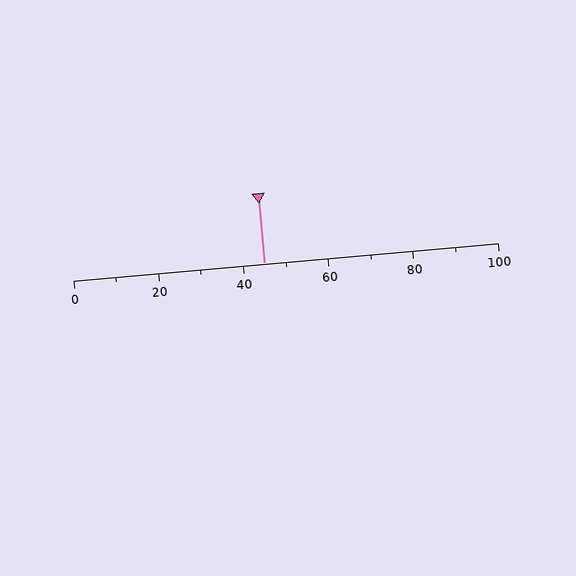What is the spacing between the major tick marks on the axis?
The major ticks are spaced 20 apart.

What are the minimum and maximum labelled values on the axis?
The axis runs from 0 to 100.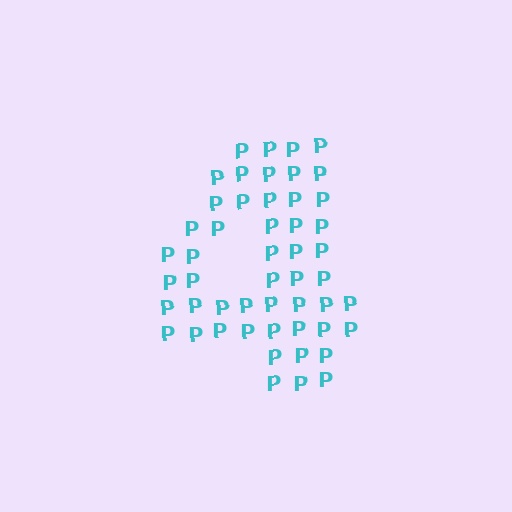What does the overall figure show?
The overall figure shows the digit 4.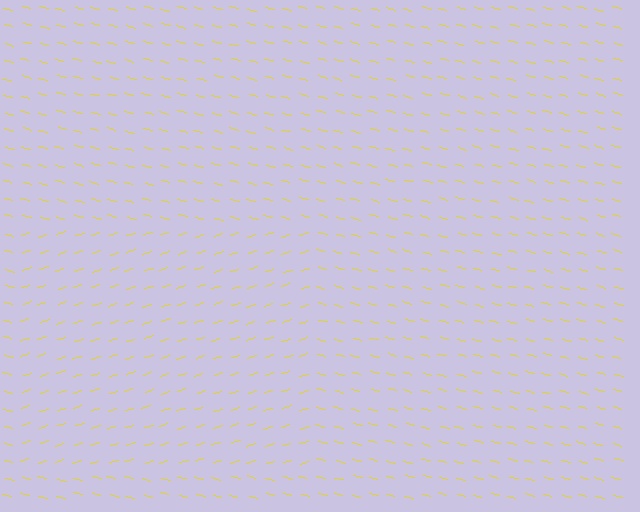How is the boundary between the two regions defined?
The boundary is defined purely by a change in line orientation (approximately 31 degrees difference). All lines are the same color and thickness.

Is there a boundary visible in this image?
Yes, there is a texture boundary formed by a change in line orientation.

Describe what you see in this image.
The image is filled with small yellow line segments. A rectangle region in the image has lines oriented differently from the surrounding lines, creating a visible texture boundary.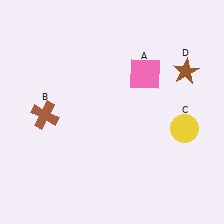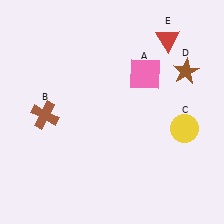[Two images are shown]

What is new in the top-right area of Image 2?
A red triangle (E) was added in the top-right area of Image 2.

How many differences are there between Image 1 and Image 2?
There is 1 difference between the two images.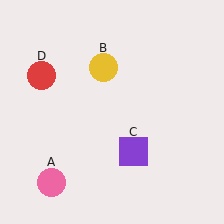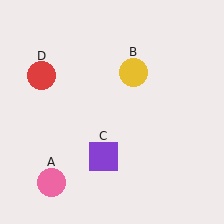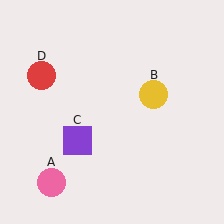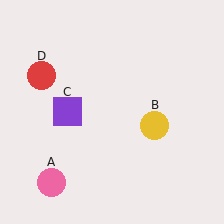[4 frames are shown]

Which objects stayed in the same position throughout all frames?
Pink circle (object A) and red circle (object D) remained stationary.